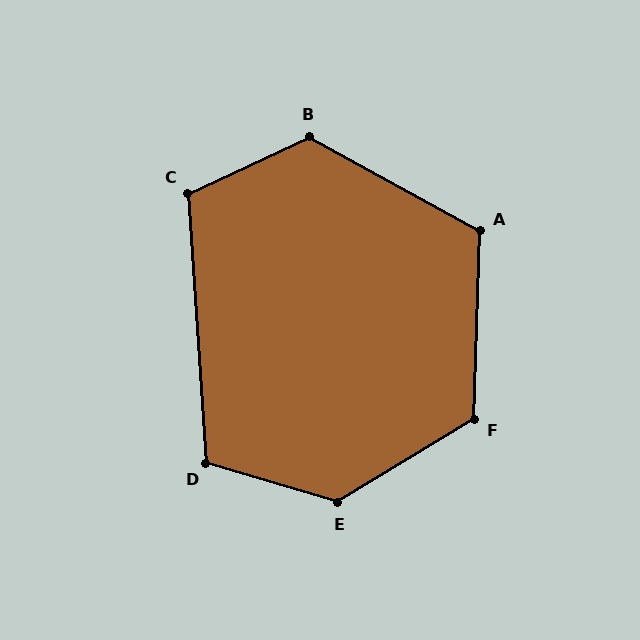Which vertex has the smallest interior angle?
D, at approximately 110 degrees.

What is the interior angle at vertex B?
Approximately 126 degrees (obtuse).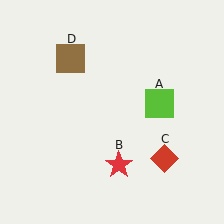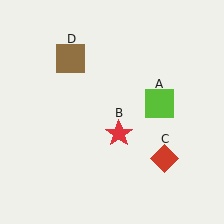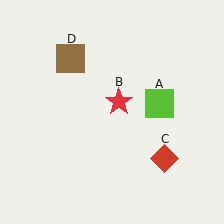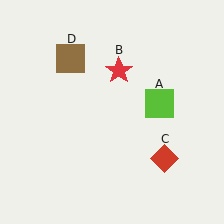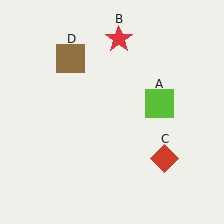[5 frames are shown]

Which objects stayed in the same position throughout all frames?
Lime square (object A) and red diamond (object C) and brown square (object D) remained stationary.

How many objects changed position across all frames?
1 object changed position: red star (object B).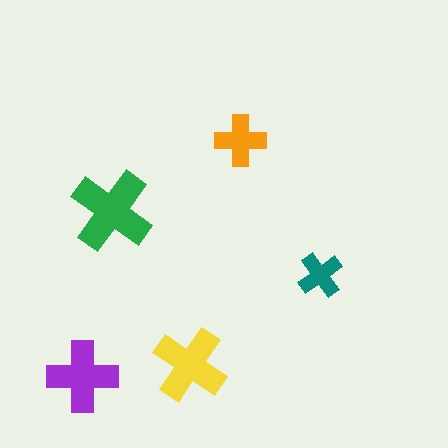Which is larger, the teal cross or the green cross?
The green one.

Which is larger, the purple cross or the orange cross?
The purple one.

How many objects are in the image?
There are 5 objects in the image.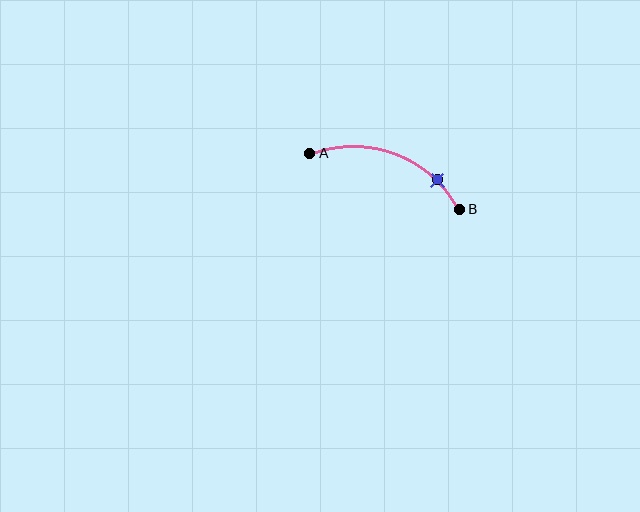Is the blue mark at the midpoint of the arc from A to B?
No. The blue mark lies on the arc but is closer to endpoint B. The arc midpoint would be at the point on the curve equidistant along the arc from both A and B.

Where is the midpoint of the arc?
The arc midpoint is the point on the curve farthest from the straight line joining A and B. It sits above that line.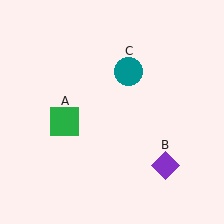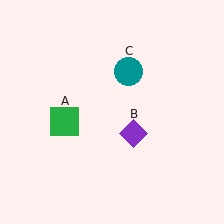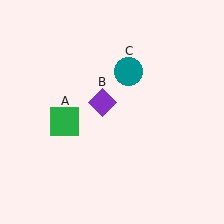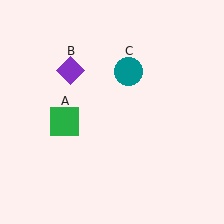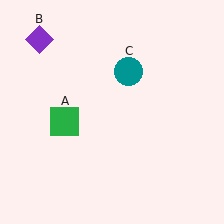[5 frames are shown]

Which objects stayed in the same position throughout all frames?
Green square (object A) and teal circle (object C) remained stationary.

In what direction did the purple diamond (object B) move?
The purple diamond (object B) moved up and to the left.